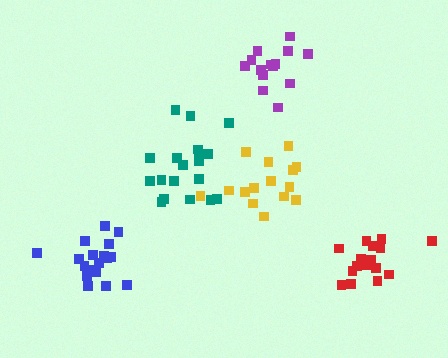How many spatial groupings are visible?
There are 5 spatial groupings.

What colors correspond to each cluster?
The clusters are colored: yellow, red, purple, blue, teal.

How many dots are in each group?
Group 1: 15 dots, Group 2: 16 dots, Group 3: 14 dots, Group 4: 18 dots, Group 5: 19 dots (82 total).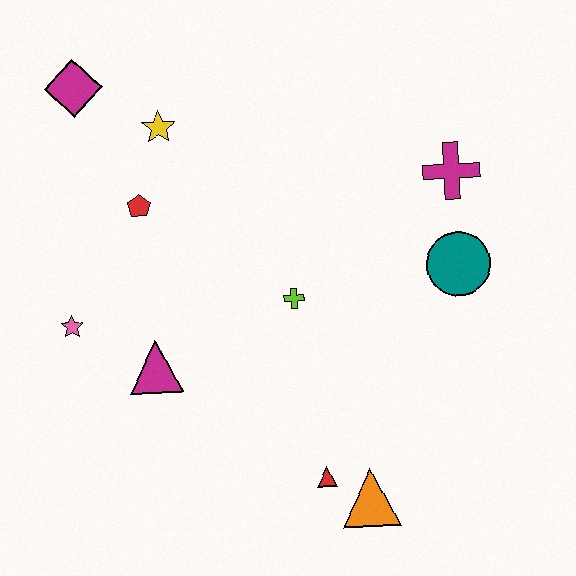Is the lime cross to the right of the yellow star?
Yes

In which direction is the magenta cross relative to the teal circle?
The magenta cross is above the teal circle.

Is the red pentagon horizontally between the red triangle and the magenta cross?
No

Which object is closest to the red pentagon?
The yellow star is closest to the red pentagon.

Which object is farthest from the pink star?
The magenta cross is farthest from the pink star.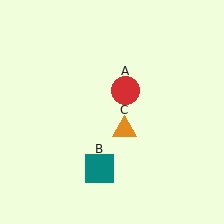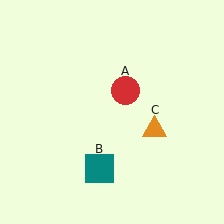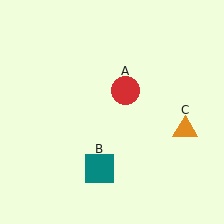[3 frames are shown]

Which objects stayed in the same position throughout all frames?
Red circle (object A) and teal square (object B) remained stationary.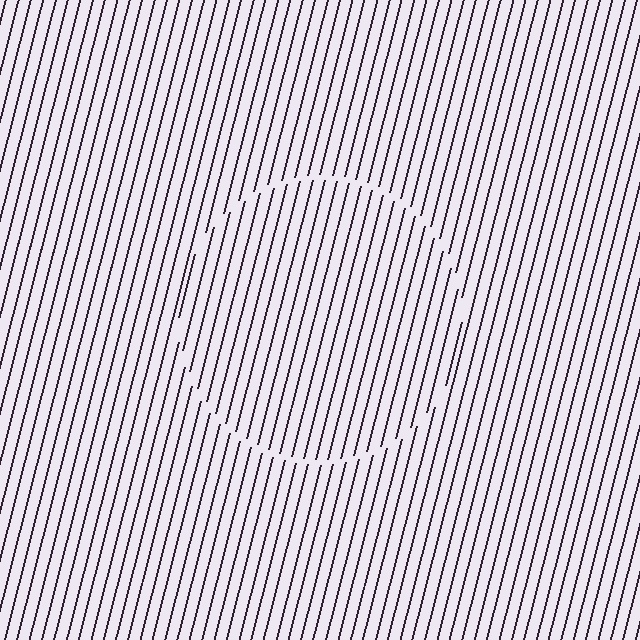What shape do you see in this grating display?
An illusory circle. The interior of the shape contains the same grating, shifted by half a period — the contour is defined by the phase discontinuity where line-ends from the inner and outer gratings abut.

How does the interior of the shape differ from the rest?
The interior of the shape contains the same grating, shifted by half a period — the contour is defined by the phase discontinuity where line-ends from the inner and outer gratings abut.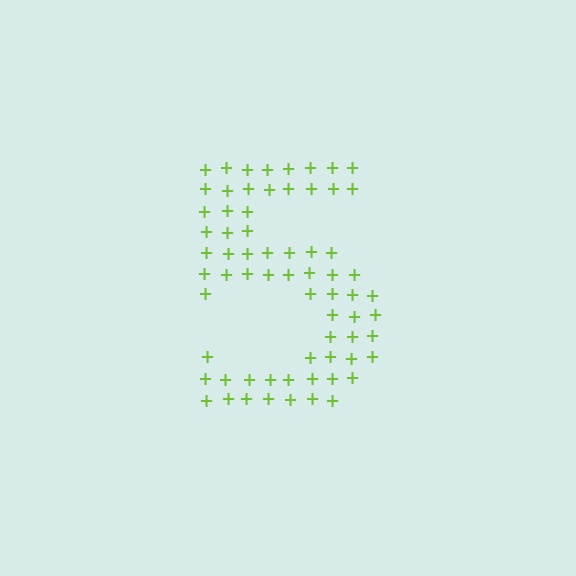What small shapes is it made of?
It is made of small plus signs.